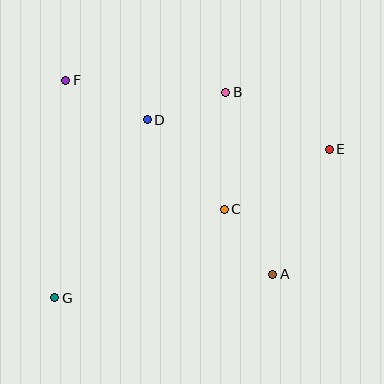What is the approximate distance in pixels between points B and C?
The distance between B and C is approximately 117 pixels.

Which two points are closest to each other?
Points A and C are closest to each other.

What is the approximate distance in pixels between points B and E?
The distance between B and E is approximately 118 pixels.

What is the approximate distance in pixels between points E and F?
The distance between E and F is approximately 272 pixels.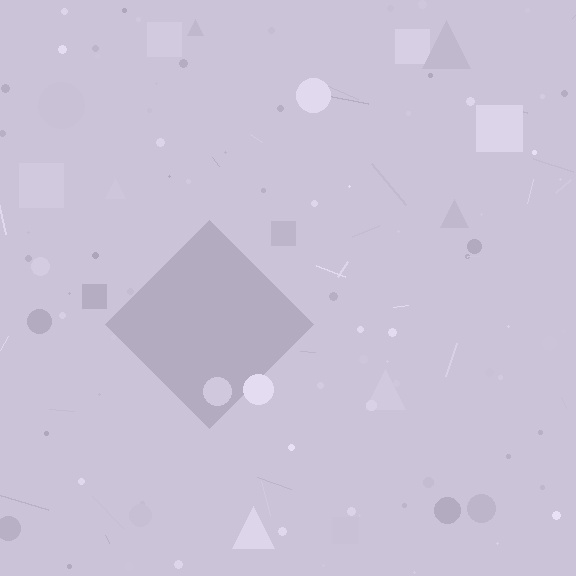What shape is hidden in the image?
A diamond is hidden in the image.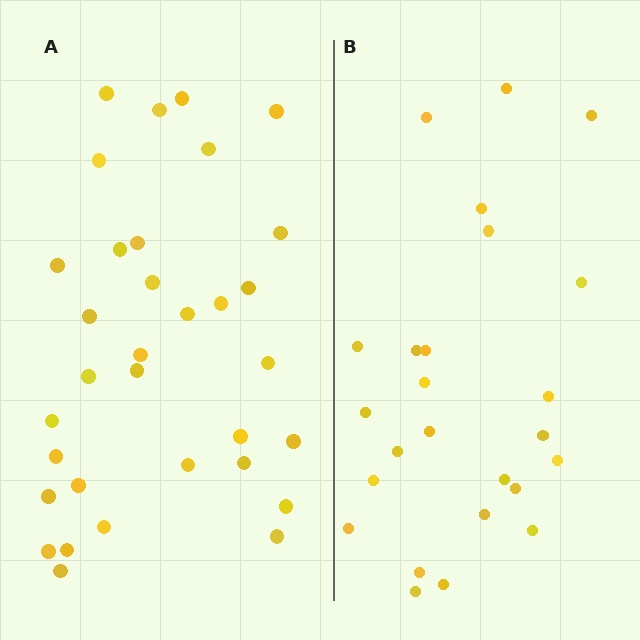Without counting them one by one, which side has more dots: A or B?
Region A (the left region) has more dots.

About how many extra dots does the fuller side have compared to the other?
Region A has roughly 8 or so more dots than region B.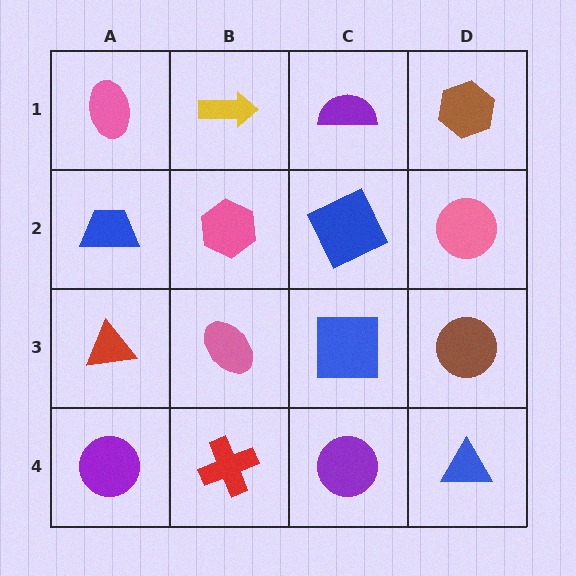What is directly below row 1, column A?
A blue trapezoid.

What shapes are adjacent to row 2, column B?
A yellow arrow (row 1, column B), a pink ellipse (row 3, column B), a blue trapezoid (row 2, column A), a blue square (row 2, column C).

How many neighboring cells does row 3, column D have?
3.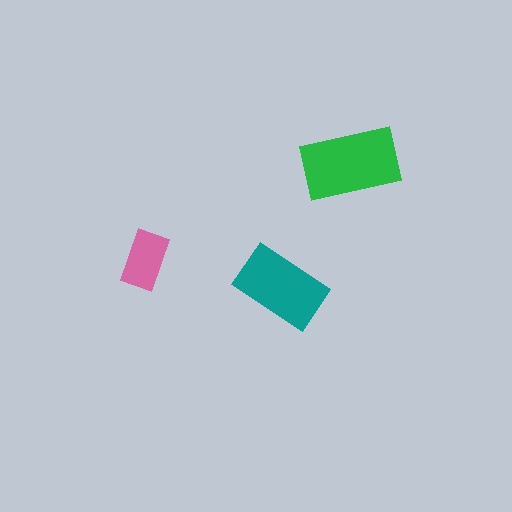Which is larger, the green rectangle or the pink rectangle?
The green one.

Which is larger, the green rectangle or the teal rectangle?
The green one.